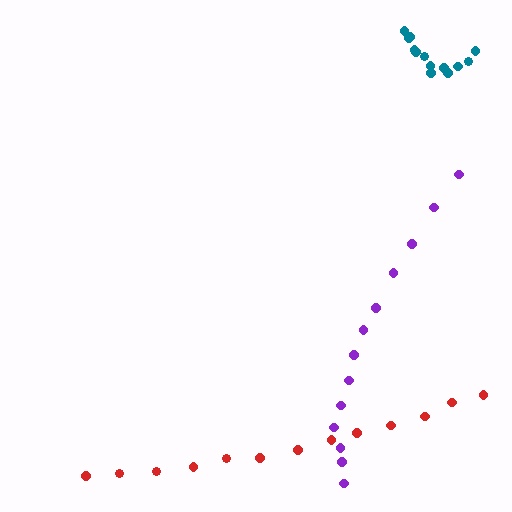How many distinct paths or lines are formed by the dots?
There are 3 distinct paths.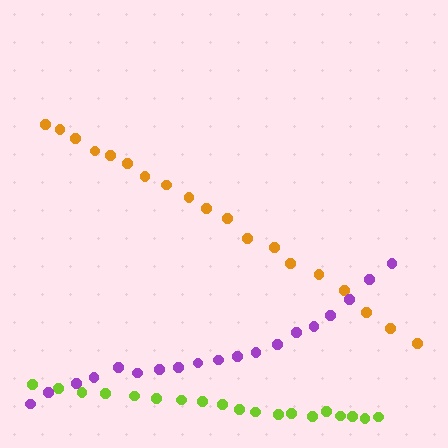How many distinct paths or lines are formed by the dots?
There are 3 distinct paths.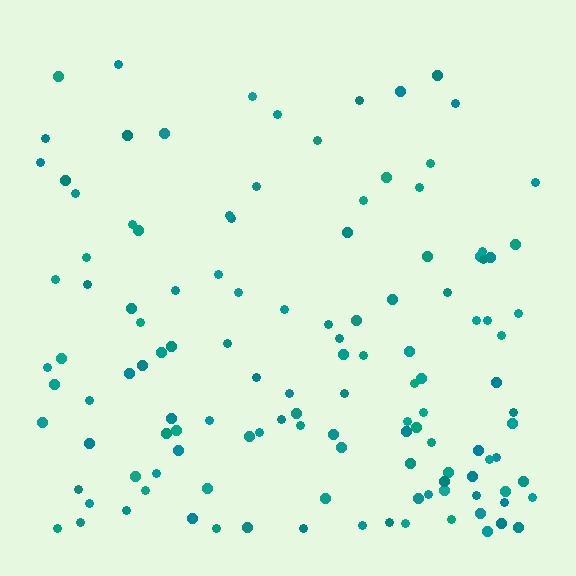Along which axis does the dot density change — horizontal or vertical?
Vertical.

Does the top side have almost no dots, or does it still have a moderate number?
Still a moderate number, just noticeably fewer than the bottom.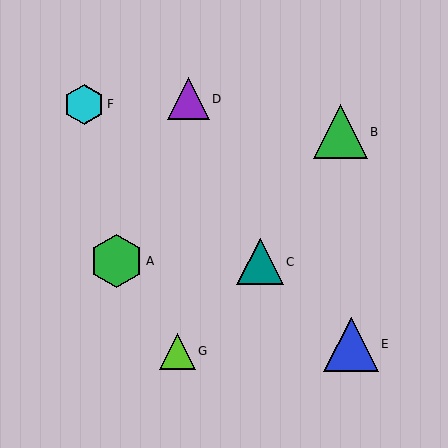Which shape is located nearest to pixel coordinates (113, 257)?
The green hexagon (labeled A) at (116, 261) is nearest to that location.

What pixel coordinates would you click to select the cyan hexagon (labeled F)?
Click at (84, 104) to select the cyan hexagon F.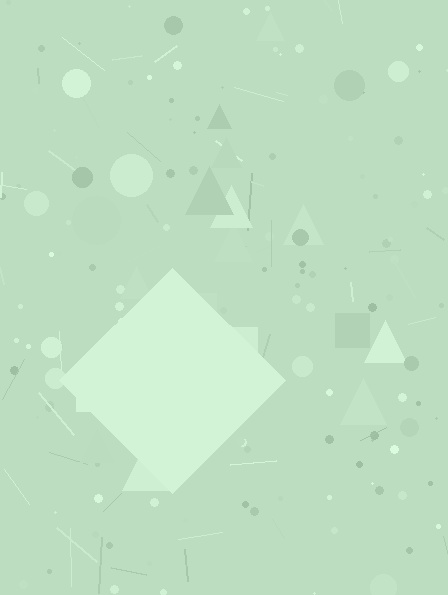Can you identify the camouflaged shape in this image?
The camouflaged shape is a diamond.